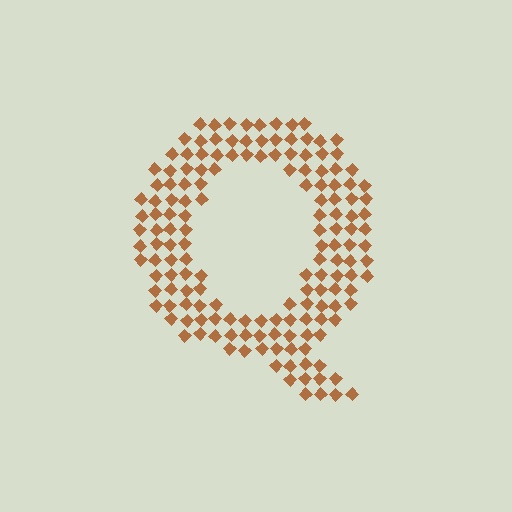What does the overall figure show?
The overall figure shows the letter Q.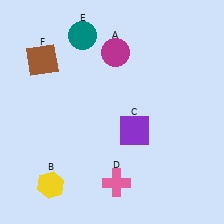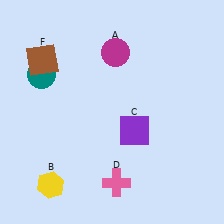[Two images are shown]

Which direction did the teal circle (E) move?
The teal circle (E) moved left.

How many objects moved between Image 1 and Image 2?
1 object moved between the two images.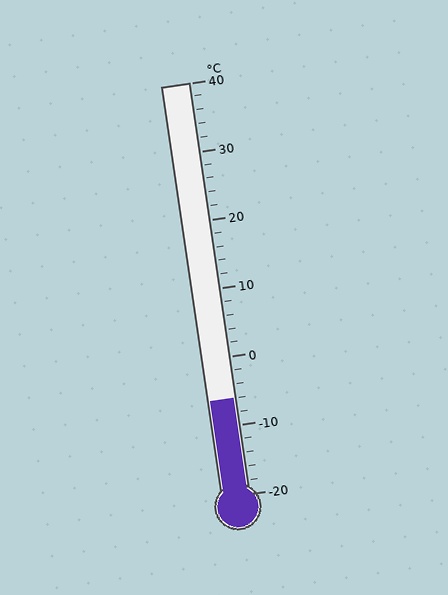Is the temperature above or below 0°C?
The temperature is below 0°C.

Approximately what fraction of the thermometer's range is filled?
The thermometer is filled to approximately 25% of its range.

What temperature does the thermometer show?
The thermometer shows approximately -6°C.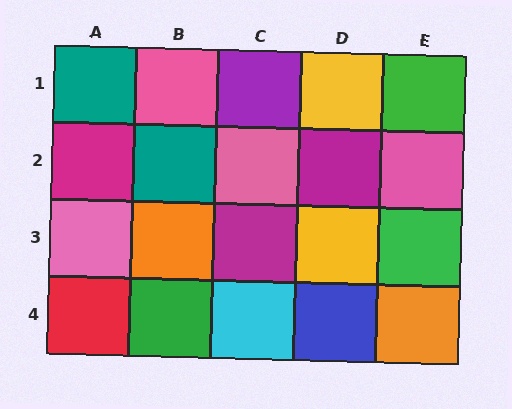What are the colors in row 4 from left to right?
Red, green, cyan, blue, orange.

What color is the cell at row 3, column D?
Yellow.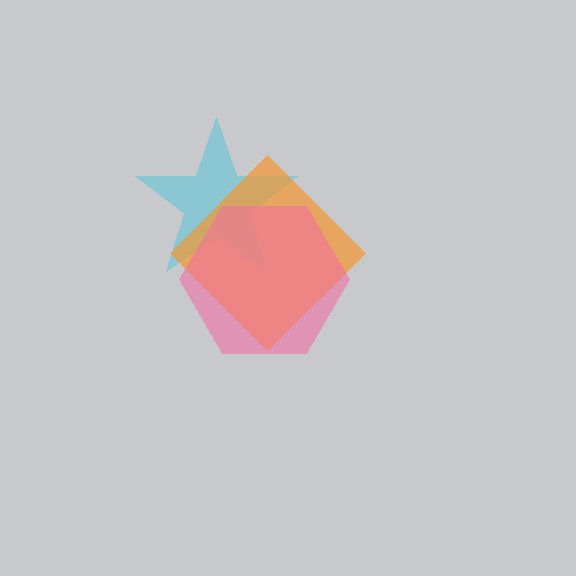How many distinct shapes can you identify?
There are 3 distinct shapes: a cyan star, an orange diamond, a pink hexagon.